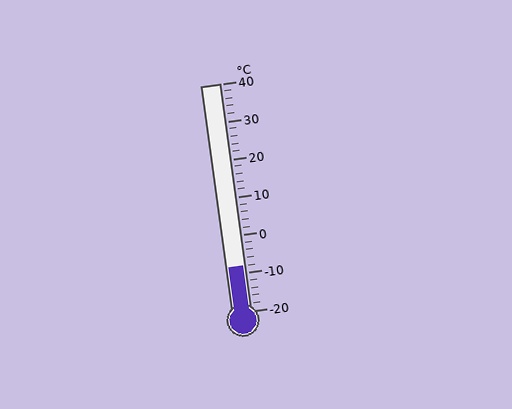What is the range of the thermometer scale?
The thermometer scale ranges from -20°C to 40°C.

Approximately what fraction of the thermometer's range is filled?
The thermometer is filled to approximately 20% of its range.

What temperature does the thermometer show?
The thermometer shows approximately -8°C.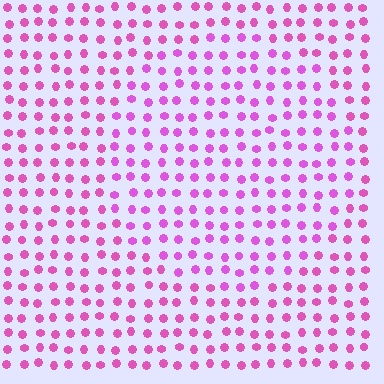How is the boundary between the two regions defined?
The boundary is defined purely by a slight shift in hue (about 17 degrees). Spacing, size, and orientation are identical on both sides.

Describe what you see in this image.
The image is filled with small pink elements in a uniform arrangement. A circle-shaped region is visible where the elements are tinted to a slightly different hue, forming a subtle color boundary.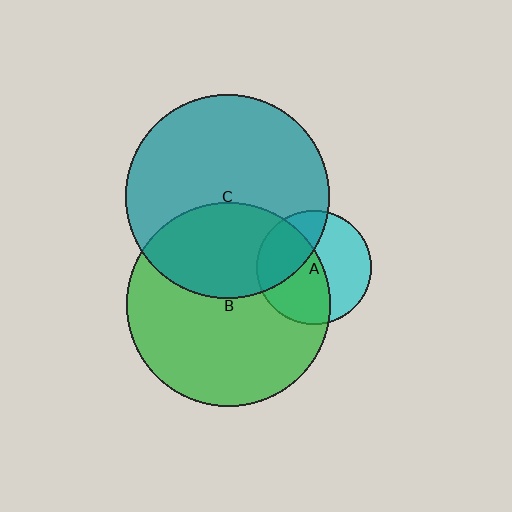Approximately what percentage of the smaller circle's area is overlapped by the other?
Approximately 55%.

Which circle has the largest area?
Circle B (green).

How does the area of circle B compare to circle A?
Approximately 3.2 times.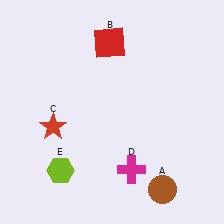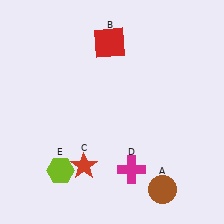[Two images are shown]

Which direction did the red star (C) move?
The red star (C) moved down.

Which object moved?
The red star (C) moved down.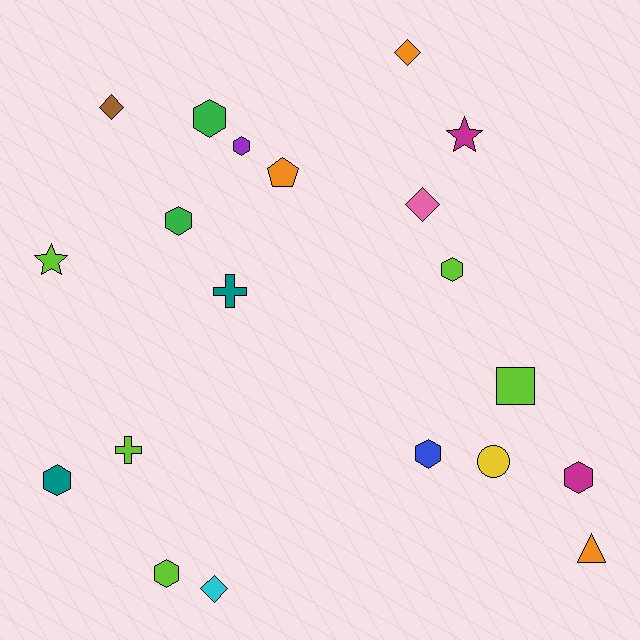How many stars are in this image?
There are 2 stars.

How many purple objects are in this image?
There is 1 purple object.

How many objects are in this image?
There are 20 objects.